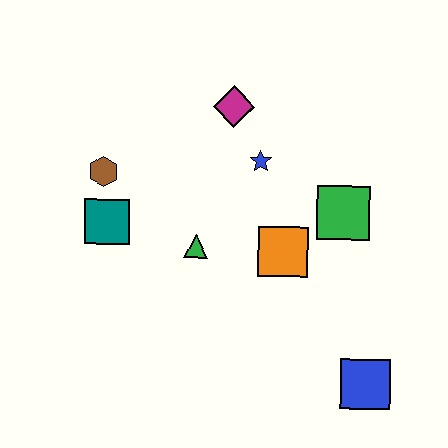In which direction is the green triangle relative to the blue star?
The green triangle is below the blue star.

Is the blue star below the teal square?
No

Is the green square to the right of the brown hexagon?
Yes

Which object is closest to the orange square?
The green square is closest to the orange square.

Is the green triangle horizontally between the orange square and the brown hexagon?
Yes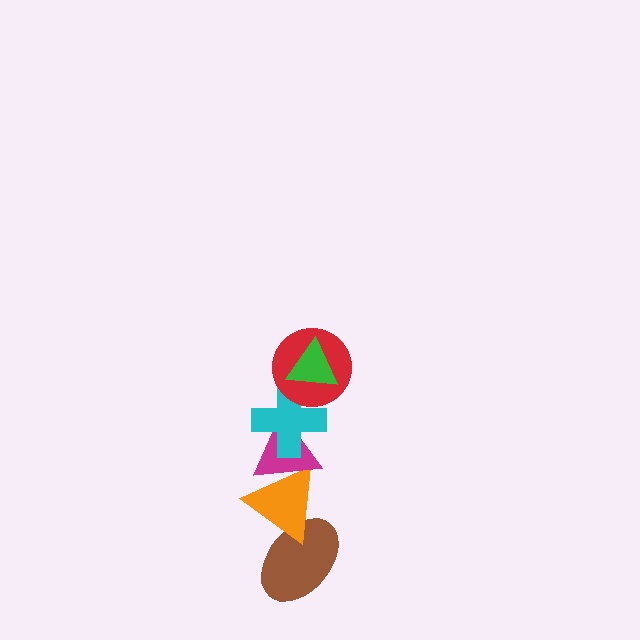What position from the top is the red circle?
The red circle is 2nd from the top.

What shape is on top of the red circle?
The green triangle is on top of the red circle.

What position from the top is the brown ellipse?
The brown ellipse is 6th from the top.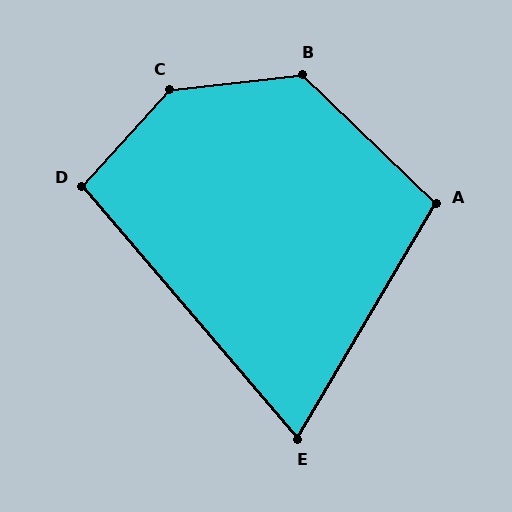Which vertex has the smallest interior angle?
E, at approximately 71 degrees.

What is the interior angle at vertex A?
Approximately 104 degrees (obtuse).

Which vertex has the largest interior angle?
C, at approximately 139 degrees.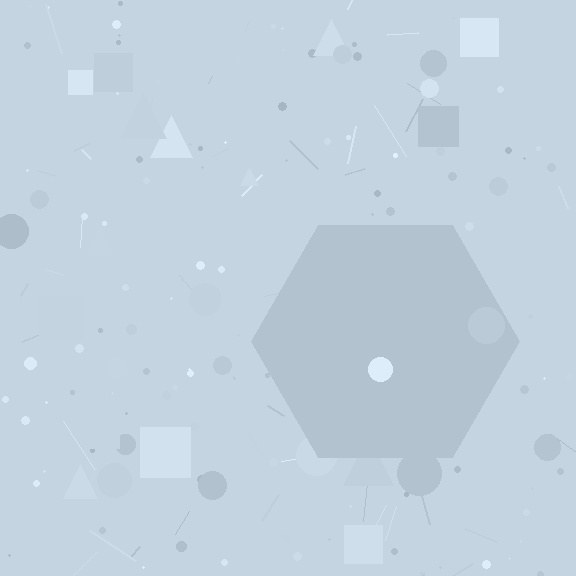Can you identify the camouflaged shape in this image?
The camouflaged shape is a hexagon.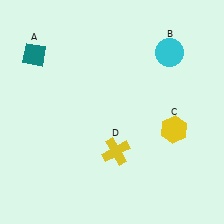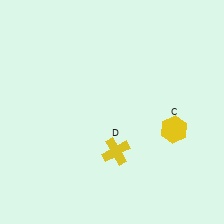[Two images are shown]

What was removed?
The cyan circle (B), the teal diamond (A) were removed in Image 2.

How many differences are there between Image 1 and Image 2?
There are 2 differences between the two images.